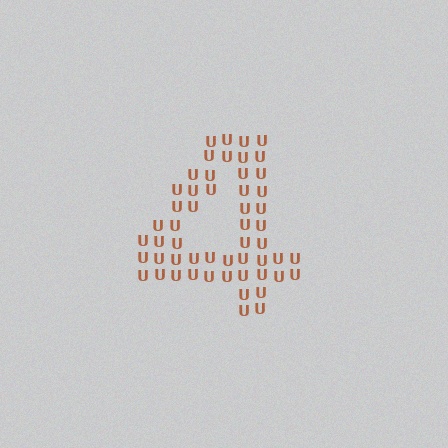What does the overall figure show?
The overall figure shows the digit 4.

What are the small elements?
The small elements are letter U's.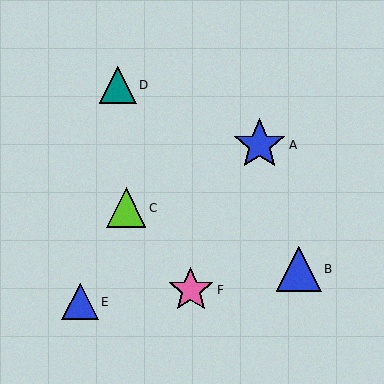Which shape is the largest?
The blue star (labeled A) is the largest.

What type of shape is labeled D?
Shape D is a teal triangle.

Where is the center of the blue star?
The center of the blue star is at (260, 145).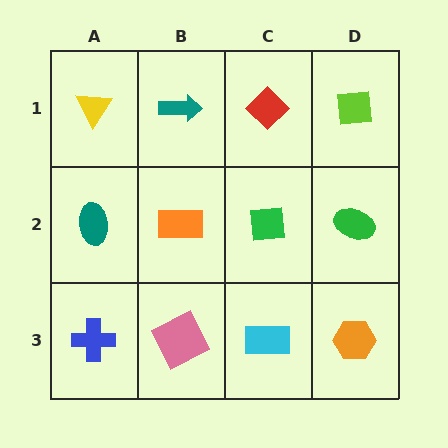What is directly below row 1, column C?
A green square.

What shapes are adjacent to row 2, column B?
A teal arrow (row 1, column B), a pink square (row 3, column B), a teal ellipse (row 2, column A), a green square (row 2, column C).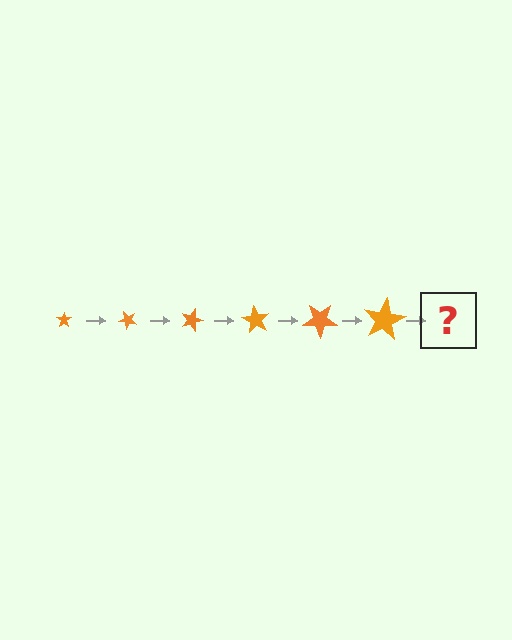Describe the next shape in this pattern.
It should be a star, larger than the previous one and rotated 270 degrees from the start.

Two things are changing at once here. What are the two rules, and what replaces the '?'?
The two rules are that the star grows larger each step and it rotates 45 degrees each step. The '?' should be a star, larger than the previous one and rotated 270 degrees from the start.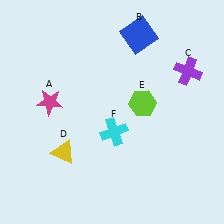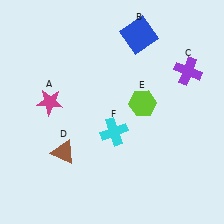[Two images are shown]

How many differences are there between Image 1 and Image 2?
There is 1 difference between the two images.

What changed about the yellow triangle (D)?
In Image 1, D is yellow. In Image 2, it changed to brown.